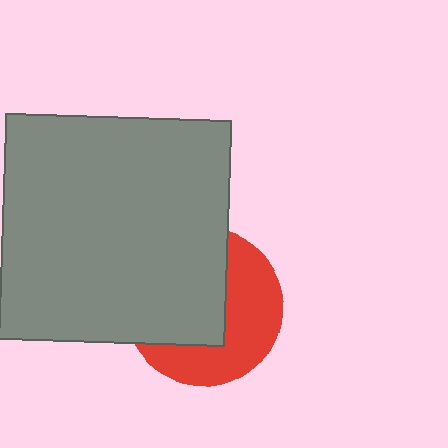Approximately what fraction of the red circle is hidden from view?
Roughly 54% of the red circle is hidden behind the gray square.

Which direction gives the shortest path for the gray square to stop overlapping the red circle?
Moving left gives the shortest separation.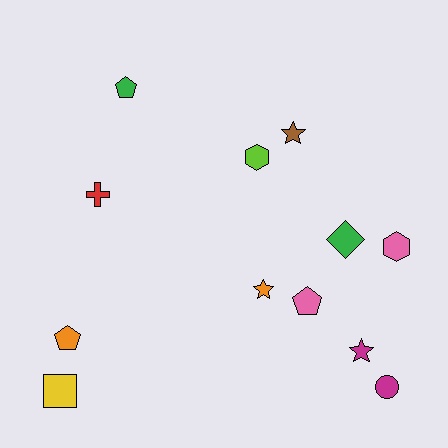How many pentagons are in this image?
There are 3 pentagons.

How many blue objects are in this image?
There are no blue objects.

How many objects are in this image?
There are 12 objects.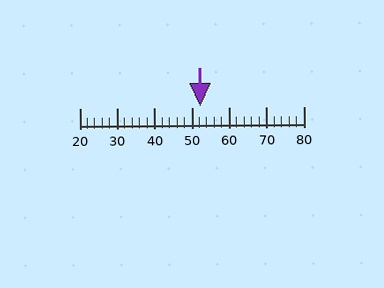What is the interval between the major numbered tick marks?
The major tick marks are spaced 10 units apart.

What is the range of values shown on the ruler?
The ruler shows values from 20 to 80.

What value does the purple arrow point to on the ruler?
The purple arrow points to approximately 52.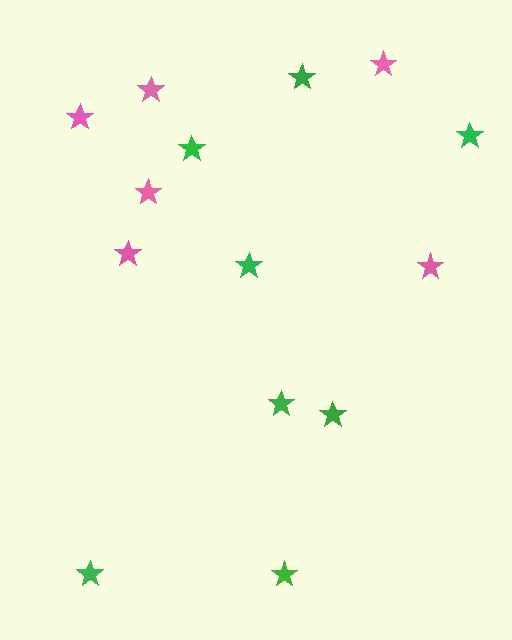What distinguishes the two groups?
There are 2 groups: one group of pink stars (6) and one group of green stars (8).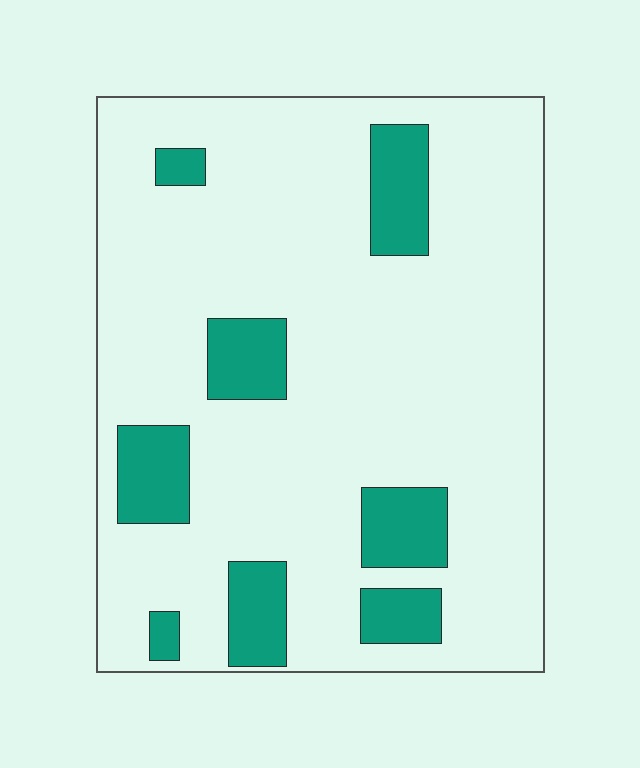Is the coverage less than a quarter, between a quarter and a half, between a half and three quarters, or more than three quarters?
Less than a quarter.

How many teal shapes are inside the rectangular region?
8.